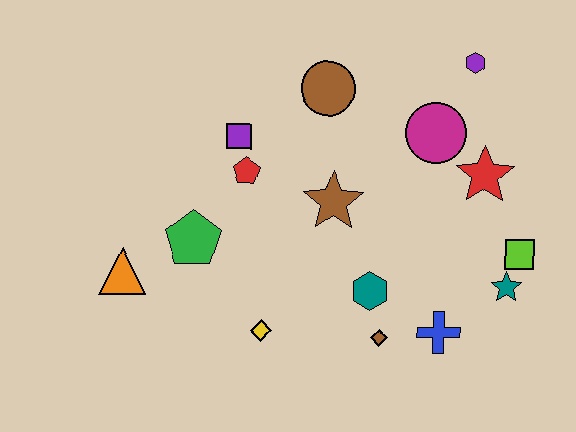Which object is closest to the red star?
The magenta circle is closest to the red star.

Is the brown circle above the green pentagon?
Yes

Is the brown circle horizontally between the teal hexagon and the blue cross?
No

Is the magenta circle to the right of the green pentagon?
Yes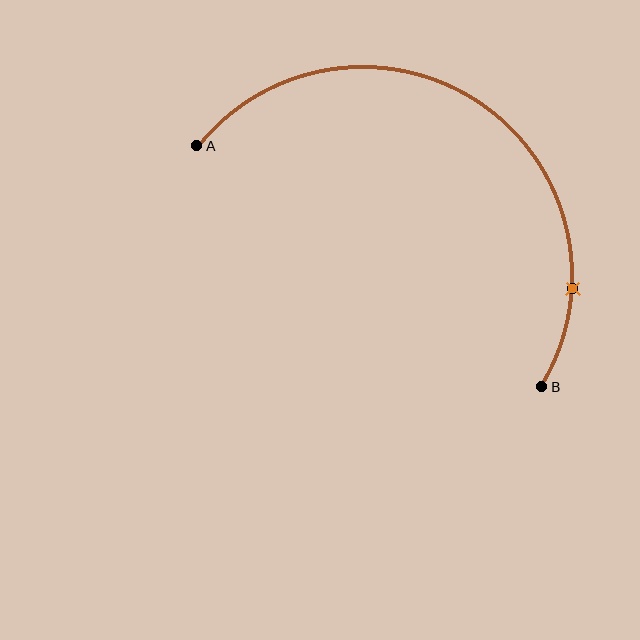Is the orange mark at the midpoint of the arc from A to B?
No. The orange mark lies on the arc but is closer to endpoint B. The arc midpoint would be at the point on the curve equidistant along the arc from both A and B.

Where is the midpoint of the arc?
The arc midpoint is the point on the curve farthest from the straight line joining A and B. It sits above and to the right of that line.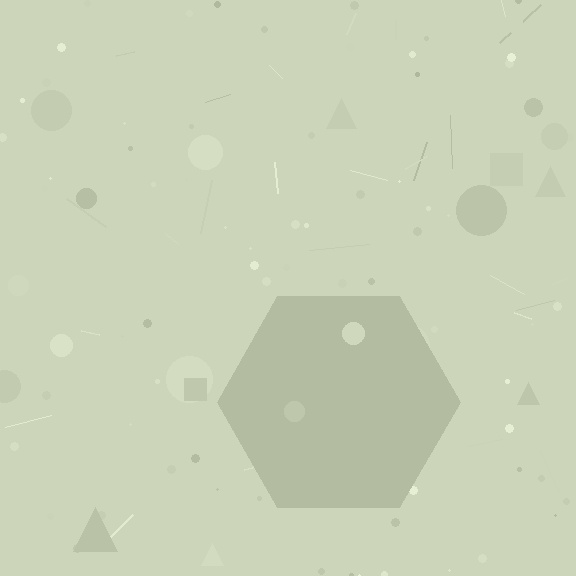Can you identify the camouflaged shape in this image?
The camouflaged shape is a hexagon.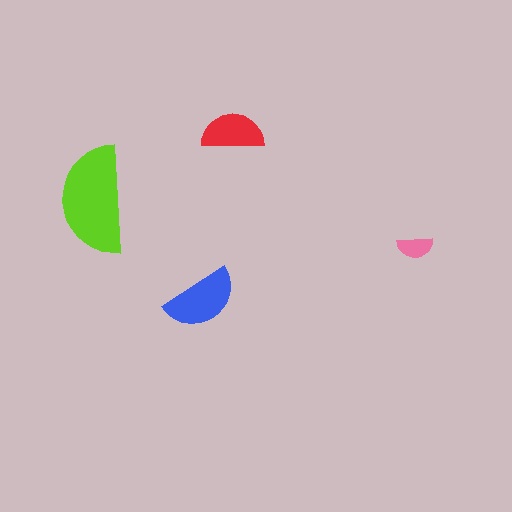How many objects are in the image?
There are 4 objects in the image.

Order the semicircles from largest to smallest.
the lime one, the blue one, the red one, the pink one.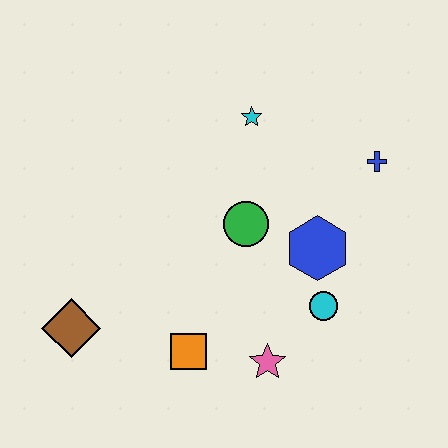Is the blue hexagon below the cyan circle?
No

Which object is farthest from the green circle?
The brown diamond is farthest from the green circle.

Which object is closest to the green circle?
The blue hexagon is closest to the green circle.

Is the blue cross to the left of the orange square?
No